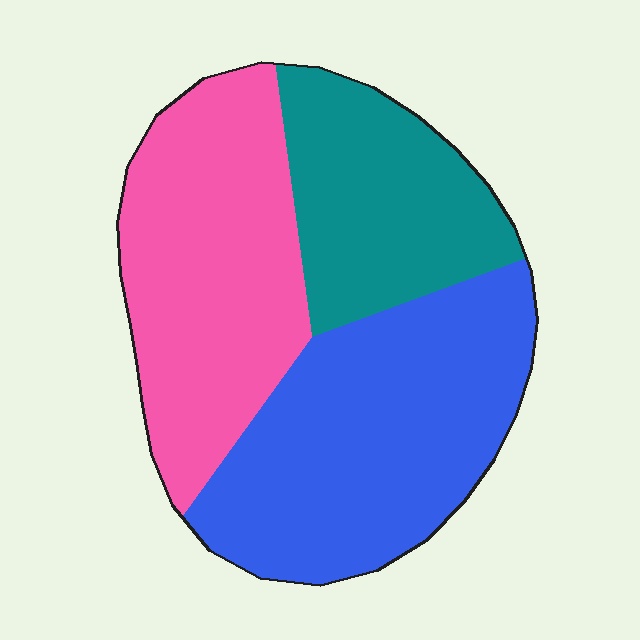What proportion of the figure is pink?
Pink covers around 35% of the figure.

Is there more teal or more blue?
Blue.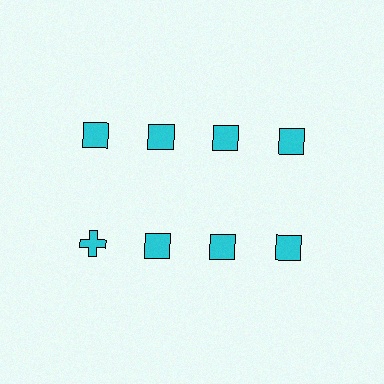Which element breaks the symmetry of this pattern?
The cyan cross in the second row, leftmost column breaks the symmetry. All other shapes are cyan squares.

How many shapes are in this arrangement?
There are 8 shapes arranged in a grid pattern.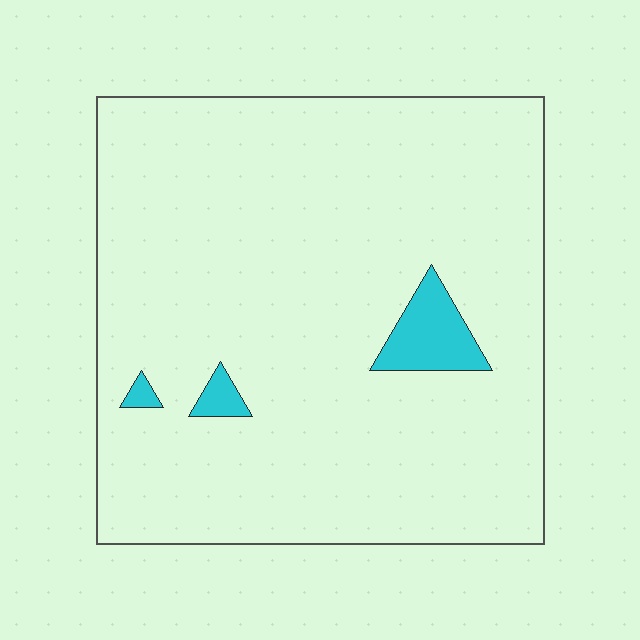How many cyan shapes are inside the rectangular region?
3.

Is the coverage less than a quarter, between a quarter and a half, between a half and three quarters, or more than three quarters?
Less than a quarter.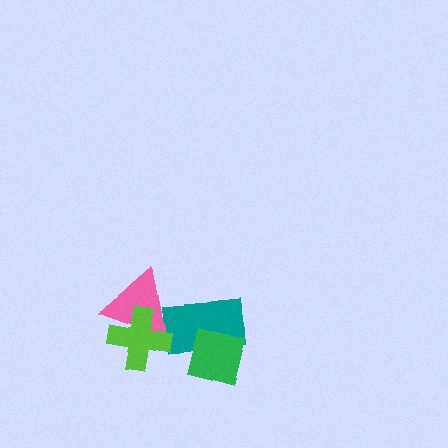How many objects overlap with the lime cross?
1 object overlaps with the lime cross.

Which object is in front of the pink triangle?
The lime cross is in front of the pink triangle.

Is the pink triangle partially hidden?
Yes, it is partially covered by another shape.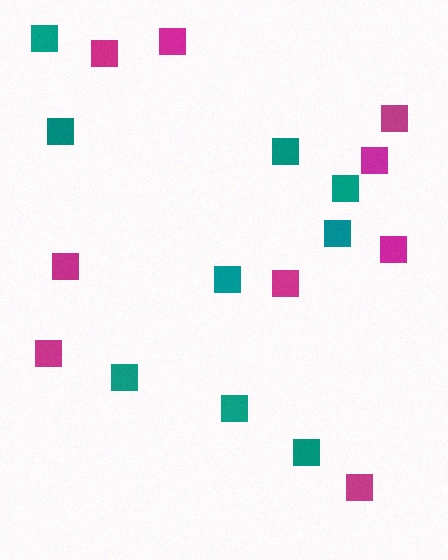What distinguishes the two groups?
There are 2 groups: one group of magenta squares (9) and one group of teal squares (9).